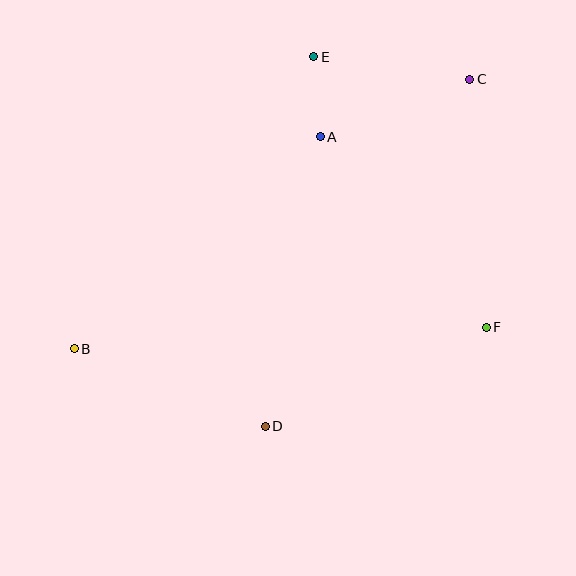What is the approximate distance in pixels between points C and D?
The distance between C and D is approximately 403 pixels.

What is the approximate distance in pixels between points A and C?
The distance between A and C is approximately 160 pixels.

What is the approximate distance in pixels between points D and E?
The distance between D and E is approximately 373 pixels.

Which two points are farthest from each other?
Points B and C are farthest from each other.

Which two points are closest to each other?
Points A and E are closest to each other.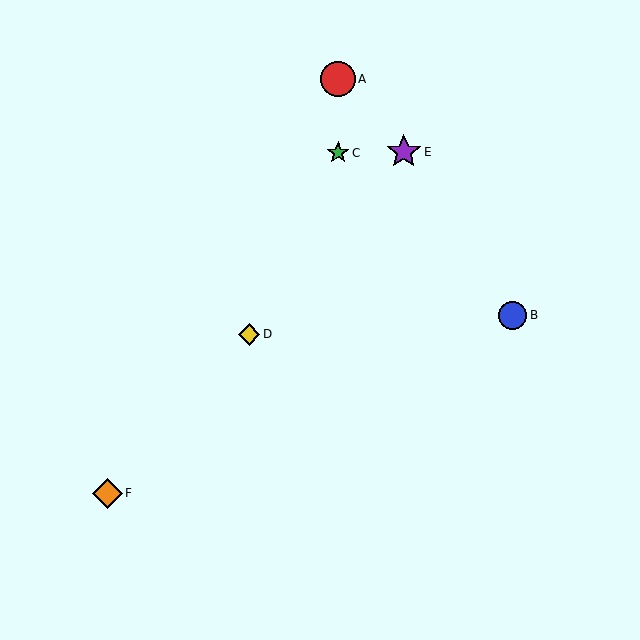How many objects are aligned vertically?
2 objects (A, C) are aligned vertically.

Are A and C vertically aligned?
Yes, both are at x≈338.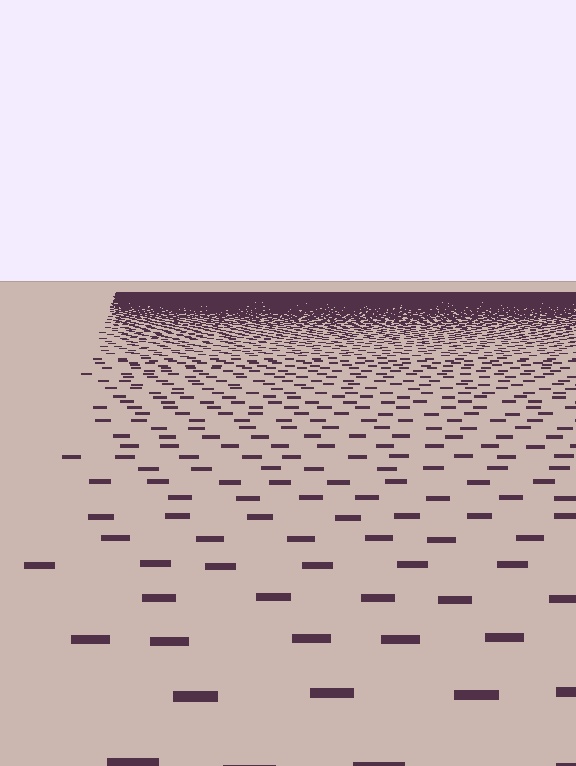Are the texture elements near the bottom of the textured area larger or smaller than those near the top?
Larger. Near the bottom, elements are closer to the viewer and appear at a bigger on-screen size.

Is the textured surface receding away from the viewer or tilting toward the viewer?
The surface is receding away from the viewer. Texture elements get smaller and denser toward the top.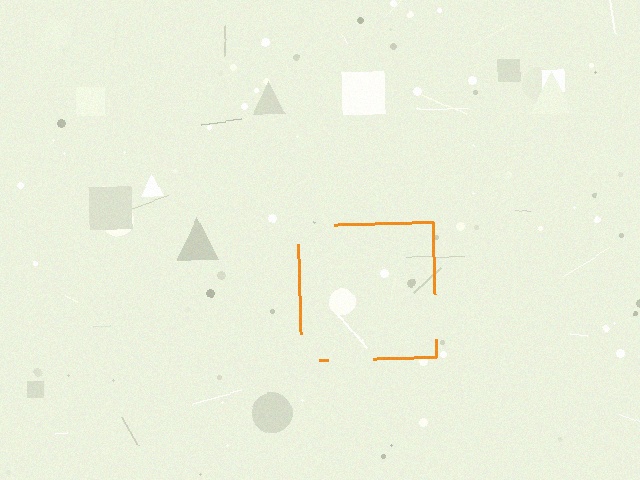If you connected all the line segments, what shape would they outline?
They would outline a square.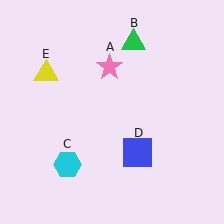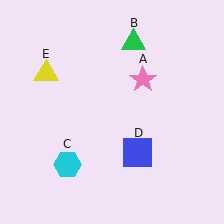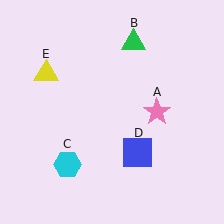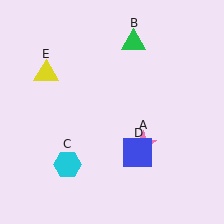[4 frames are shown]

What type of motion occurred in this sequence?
The pink star (object A) rotated clockwise around the center of the scene.